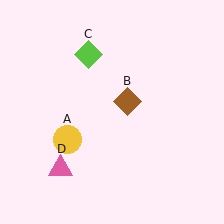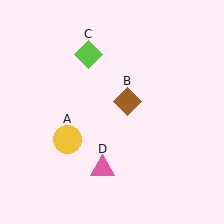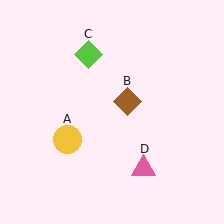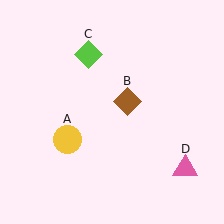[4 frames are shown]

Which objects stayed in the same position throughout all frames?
Yellow circle (object A) and brown diamond (object B) and lime diamond (object C) remained stationary.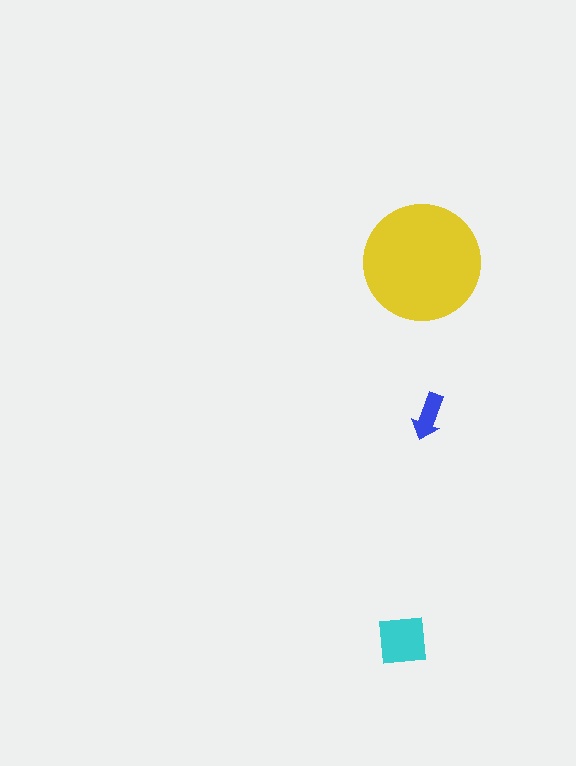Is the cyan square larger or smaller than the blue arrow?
Larger.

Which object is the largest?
The yellow circle.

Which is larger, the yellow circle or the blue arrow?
The yellow circle.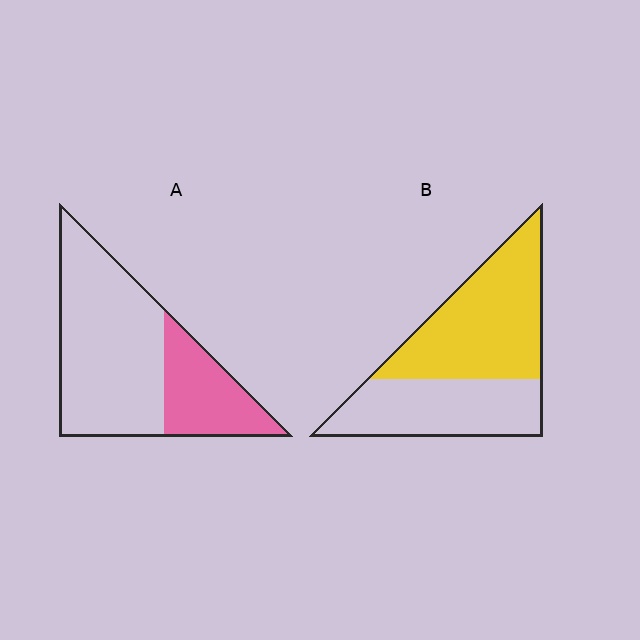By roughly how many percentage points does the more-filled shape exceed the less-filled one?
By roughly 25 percentage points (B over A).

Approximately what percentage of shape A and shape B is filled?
A is approximately 30% and B is approximately 55%.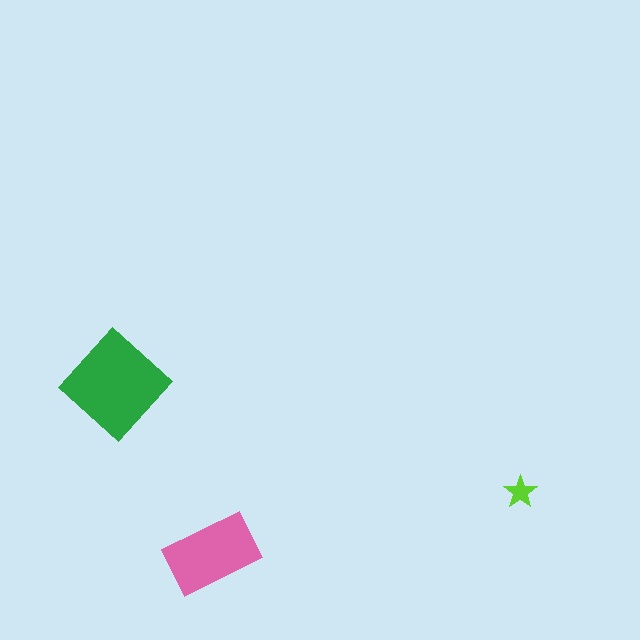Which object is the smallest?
The lime star.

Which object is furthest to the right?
The lime star is rightmost.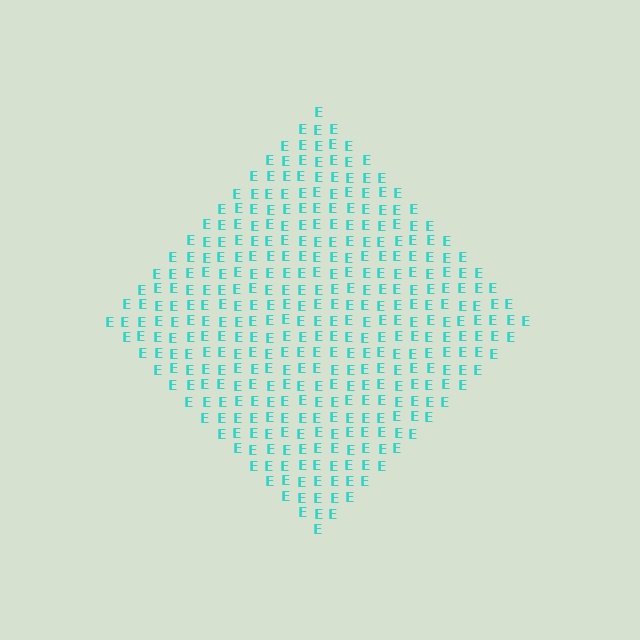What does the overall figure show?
The overall figure shows a diamond.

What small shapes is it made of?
It is made of small letter E's.